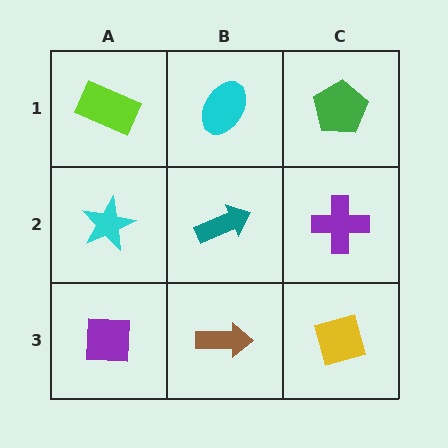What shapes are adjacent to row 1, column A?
A cyan star (row 2, column A), a cyan ellipse (row 1, column B).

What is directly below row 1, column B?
A teal arrow.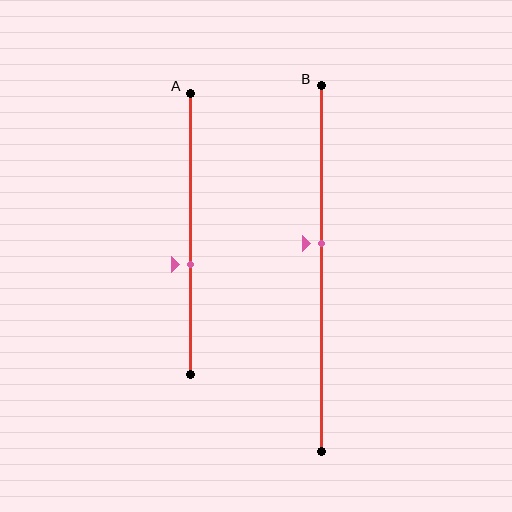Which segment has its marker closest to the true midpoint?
Segment B has its marker closest to the true midpoint.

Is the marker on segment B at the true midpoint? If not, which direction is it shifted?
No, the marker on segment B is shifted upward by about 7% of the segment length.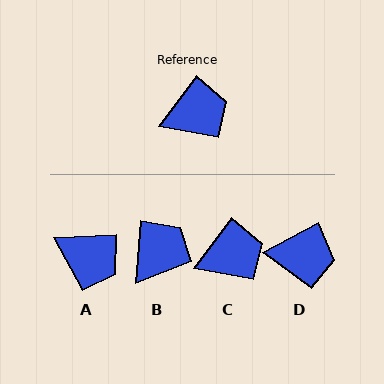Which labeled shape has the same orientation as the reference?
C.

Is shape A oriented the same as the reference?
No, it is off by about 51 degrees.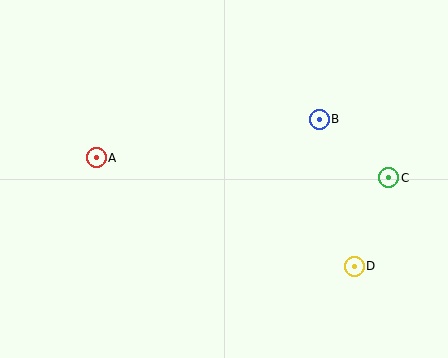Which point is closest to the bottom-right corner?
Point D is closest to the bottom-right corner.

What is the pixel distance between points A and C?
The distance between A and C is 293 pixels.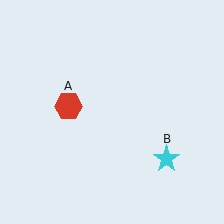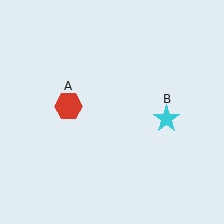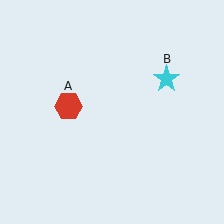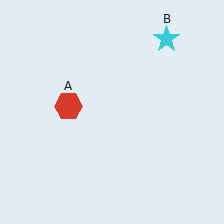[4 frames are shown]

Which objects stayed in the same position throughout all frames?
Red hexagon (object A) remained stationary.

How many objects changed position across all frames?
1 object changed position: cyan star (object B).